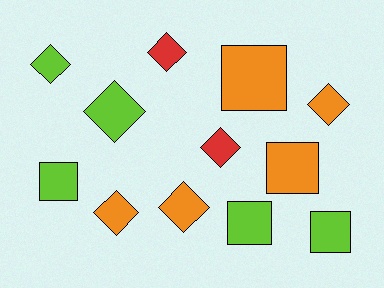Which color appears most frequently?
Lime, with 5 objects.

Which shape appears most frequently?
Diamond, with 7 objects.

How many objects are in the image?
There are 12 objects.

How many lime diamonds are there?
There are 2 lime diamonds.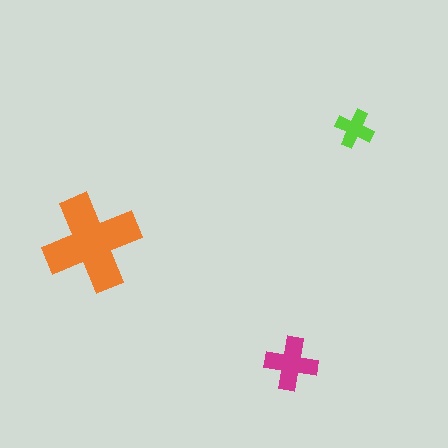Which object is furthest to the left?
The orange cross is leftmost.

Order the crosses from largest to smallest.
the orange one, the magenta one, the lime one.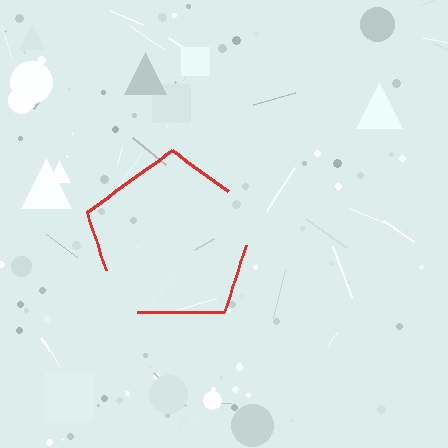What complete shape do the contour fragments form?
The contour fragments form a pentagon.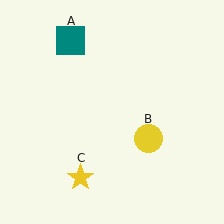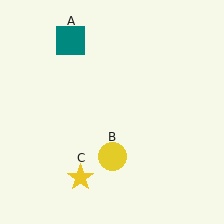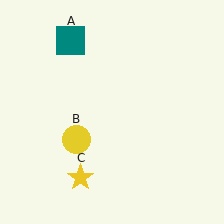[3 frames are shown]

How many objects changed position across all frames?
1 object changed position: yellow circle (object B).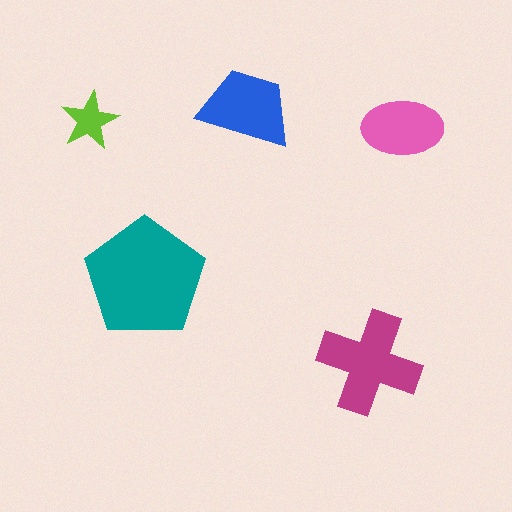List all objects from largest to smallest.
The teal pentagon, the magenta cross, the blue trapezoid, the pink ellipse, the lime star.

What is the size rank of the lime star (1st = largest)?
5th.